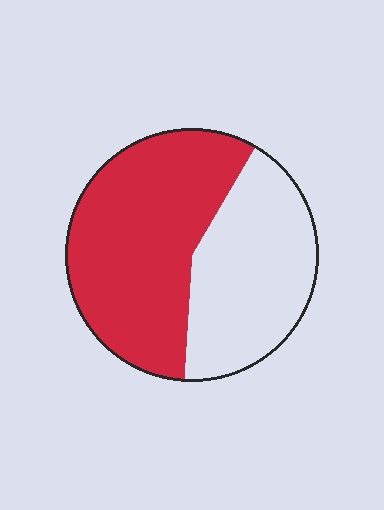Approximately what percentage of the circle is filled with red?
Approximately 60%.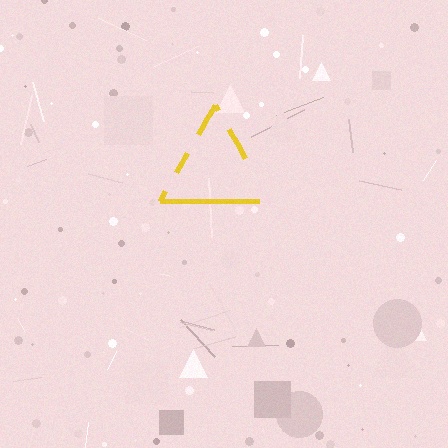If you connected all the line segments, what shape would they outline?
They would outline a triangle.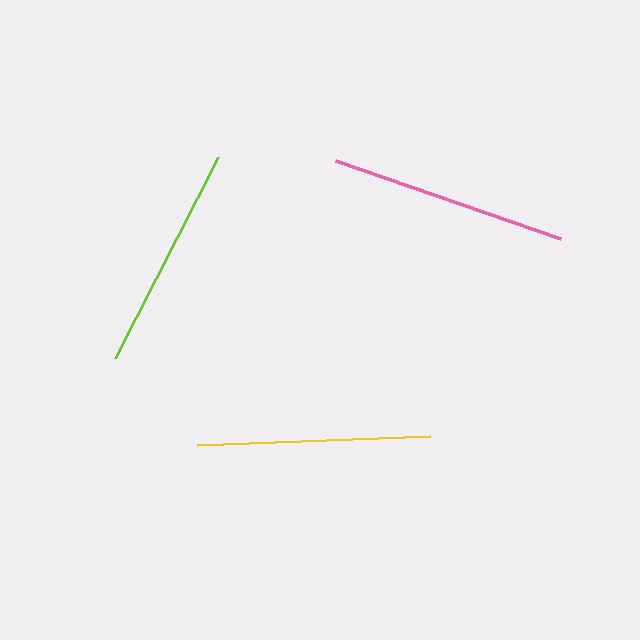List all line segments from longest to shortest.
From longest to shortest: pink, yellow, lime.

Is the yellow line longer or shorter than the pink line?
The pink line is longer than the yellow line.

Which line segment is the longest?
The pink line is the longest at approximately 237 pixels.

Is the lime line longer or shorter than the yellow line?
The yellow line is longer than the lime line.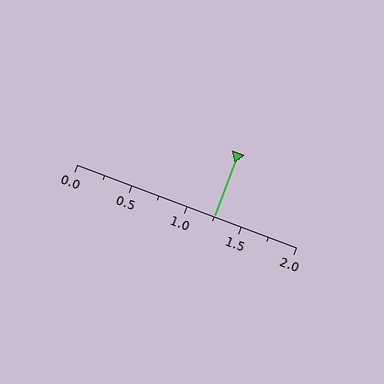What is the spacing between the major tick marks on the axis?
The major ticks are spaced 0.5 apart.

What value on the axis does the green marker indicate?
The marker indicates approximately 1.25.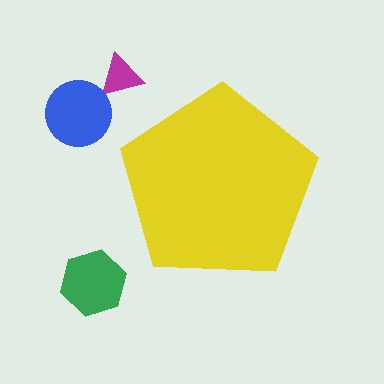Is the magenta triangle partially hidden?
No, the magenta triangle is fully visible.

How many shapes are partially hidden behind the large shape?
0 shapes are partially hidden.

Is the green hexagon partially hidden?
No, the green hexagon is fully visible.